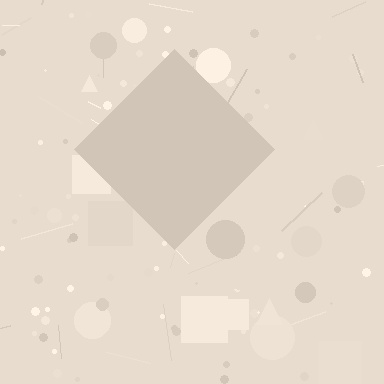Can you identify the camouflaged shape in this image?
The camouflaged shape is a diamond.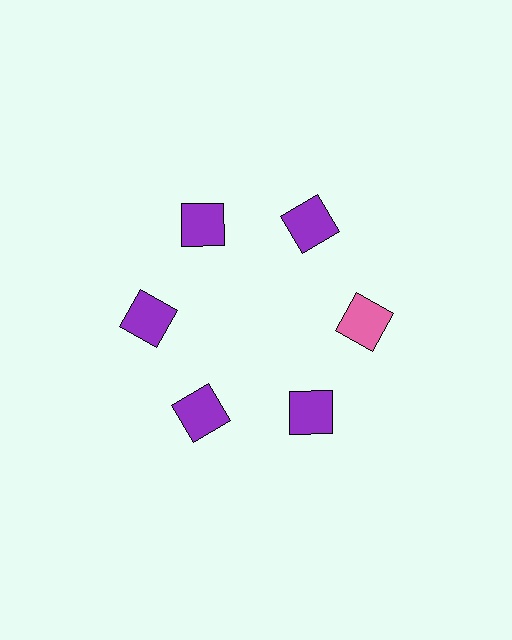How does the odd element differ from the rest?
It has a different color: pink instead of purple.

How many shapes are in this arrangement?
There are 6 shapes arranged in a ring pattern.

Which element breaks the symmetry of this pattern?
The pink square at roughly the 3 o'clock position breaks the symmetry. All other shapes are purple squares.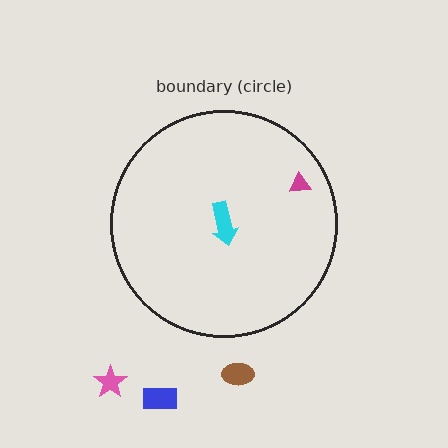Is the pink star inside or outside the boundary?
Outside.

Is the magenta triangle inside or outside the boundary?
Inside.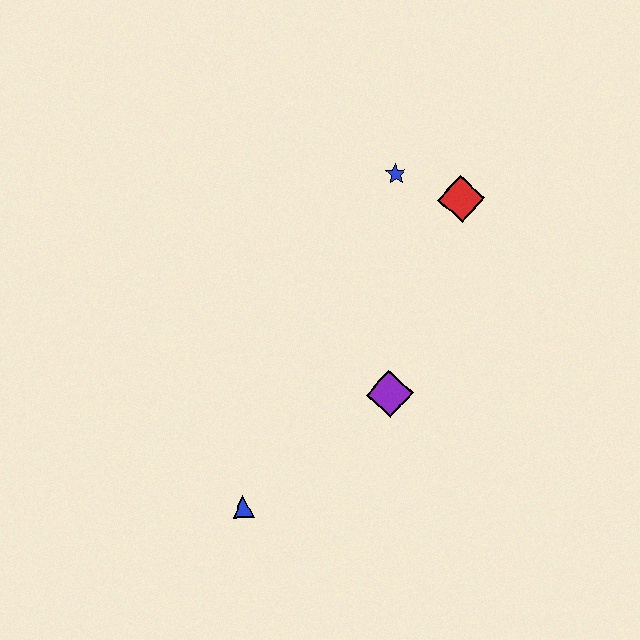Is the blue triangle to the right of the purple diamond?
No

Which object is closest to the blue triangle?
The purple diamond is closest to the blue triangle.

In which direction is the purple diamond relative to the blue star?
The purple diamond is below the blue star.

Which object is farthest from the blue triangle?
The red diamond is farthest from the blue triangle.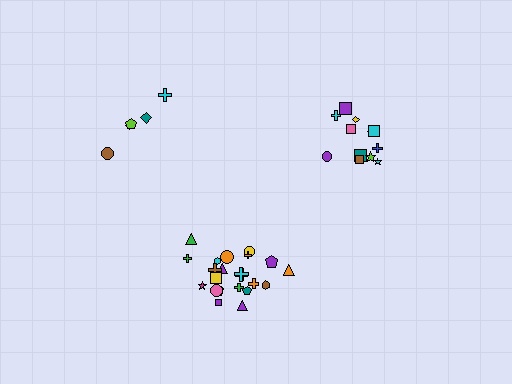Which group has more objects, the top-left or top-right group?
The top-right group.